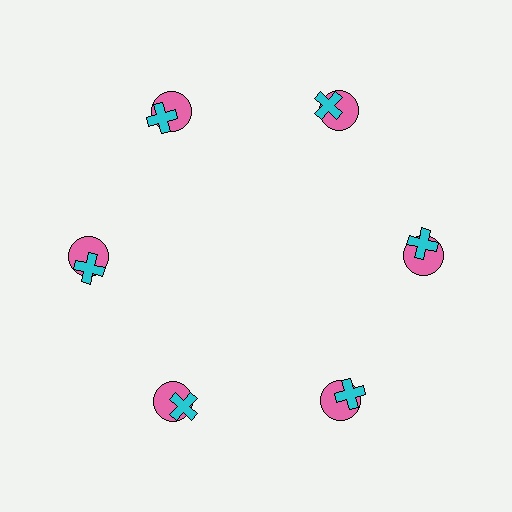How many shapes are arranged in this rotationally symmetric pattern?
There are 12 shapes, arranged in 6 groups of 2.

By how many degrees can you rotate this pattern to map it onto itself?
The pattern maps onto itself every 60 degrees of rotation.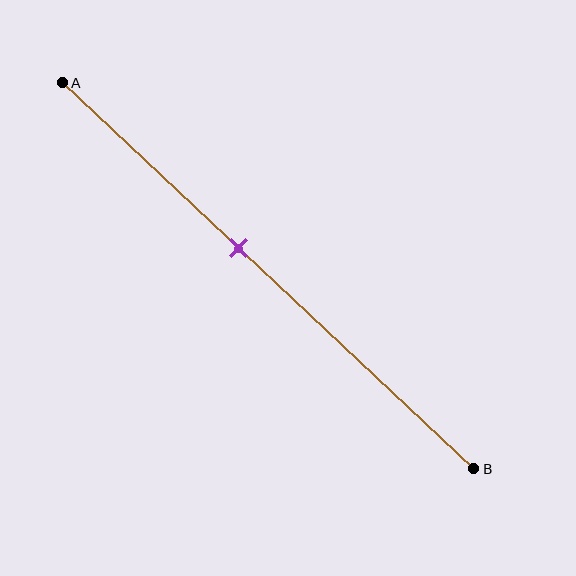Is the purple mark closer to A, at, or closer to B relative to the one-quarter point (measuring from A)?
The purple mark is closer to point B than the one-quarter point of segment AB.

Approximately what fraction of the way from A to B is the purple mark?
The purple mark is approximately 45% of the way from A to B.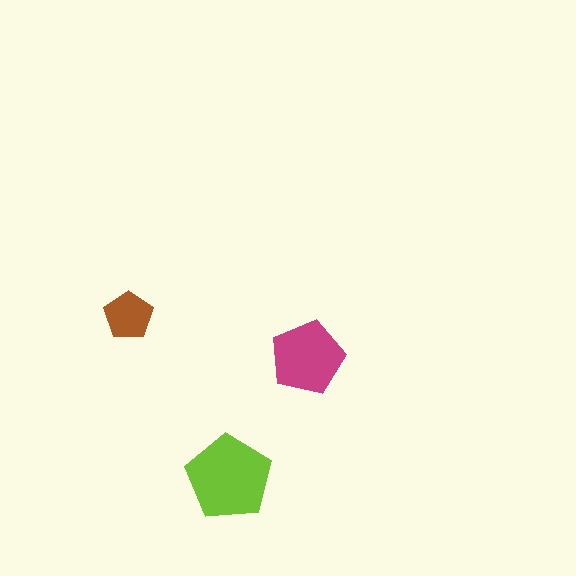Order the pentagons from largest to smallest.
the lime one, the magenta one, the brown one.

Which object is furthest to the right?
The magenta pentagon is rightmost.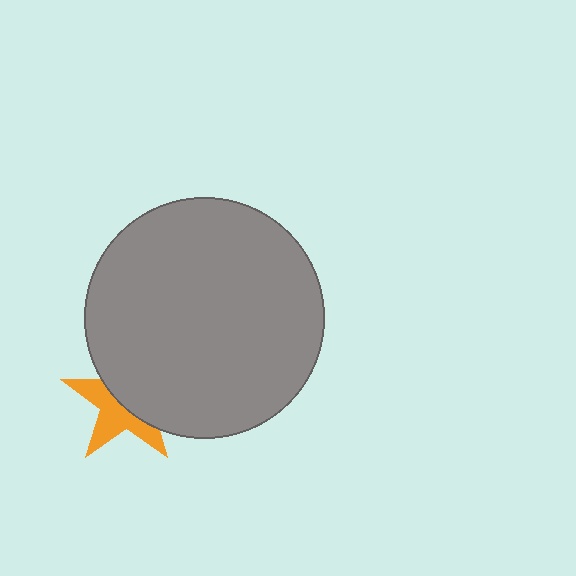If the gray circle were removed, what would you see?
You would see the complete orange star.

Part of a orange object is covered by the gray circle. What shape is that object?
It is a star.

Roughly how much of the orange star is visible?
About half of it is visible (roughly 48%).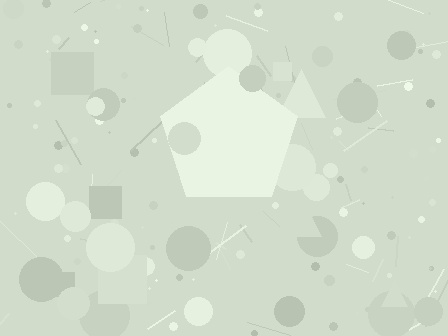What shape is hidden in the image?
A pentagon is hidden in the image.